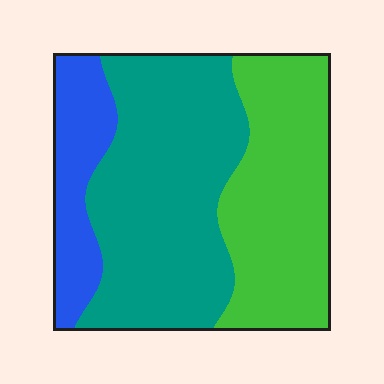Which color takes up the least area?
Blue, at roughly 15%.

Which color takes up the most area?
Teal, at roughly 50%.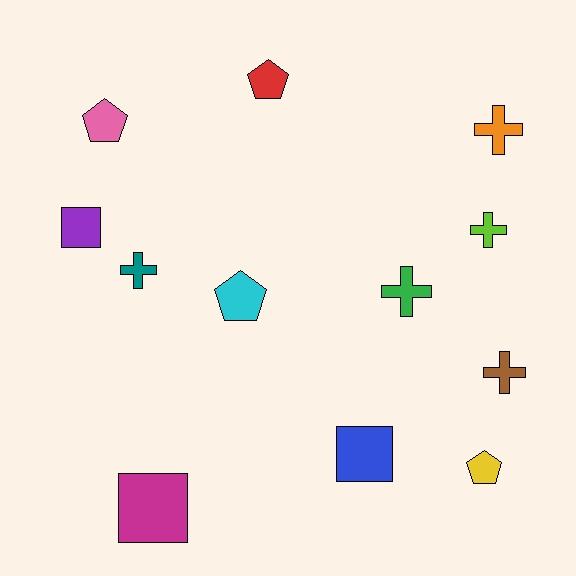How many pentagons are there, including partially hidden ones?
There are 4 pentagons.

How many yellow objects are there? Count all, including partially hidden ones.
There is 1 yellow object.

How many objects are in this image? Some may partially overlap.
There are 12 objects.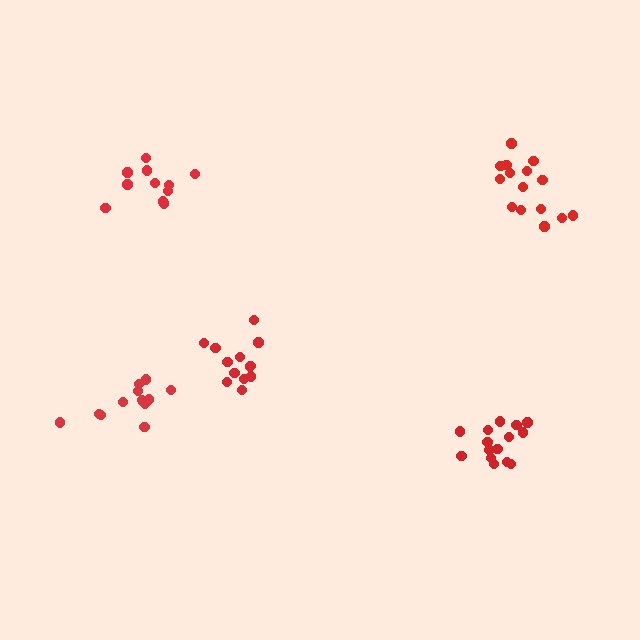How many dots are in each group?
Group 1: 13 dots, Group 2: 13 dots, Group 3: 15 dots, Group 4: 11 dots, Group 5: 15 dots (67 total).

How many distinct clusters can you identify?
There are 5 distinct clusters.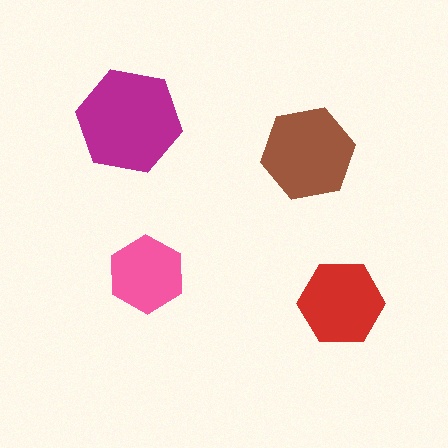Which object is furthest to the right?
The red hexagon is rightmost.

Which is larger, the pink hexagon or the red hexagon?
The red one.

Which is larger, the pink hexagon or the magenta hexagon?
The magenta one.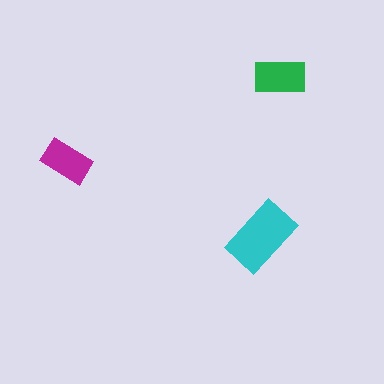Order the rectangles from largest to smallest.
the cyan one, the green one, the magenta one.